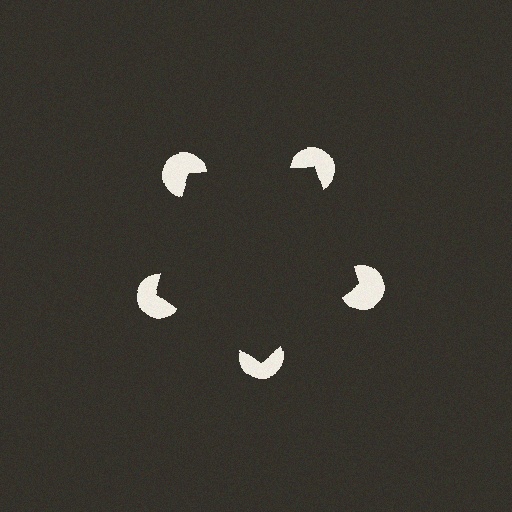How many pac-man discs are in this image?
There are 5 — one at each vertex of the illusory pentagon.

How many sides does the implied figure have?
5 sides.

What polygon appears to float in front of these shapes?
An illusory pentagon — its edges are inferred from the aligned wedge cuts in the pac-man discs, not physically drawn.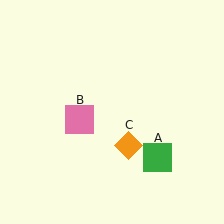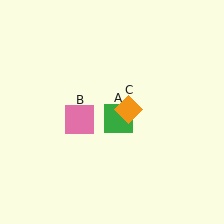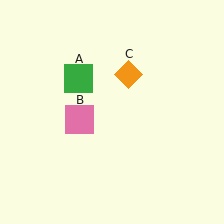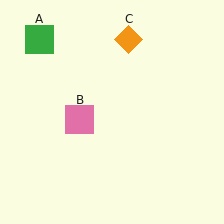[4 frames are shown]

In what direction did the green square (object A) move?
The green square (object A) moved up and to the left.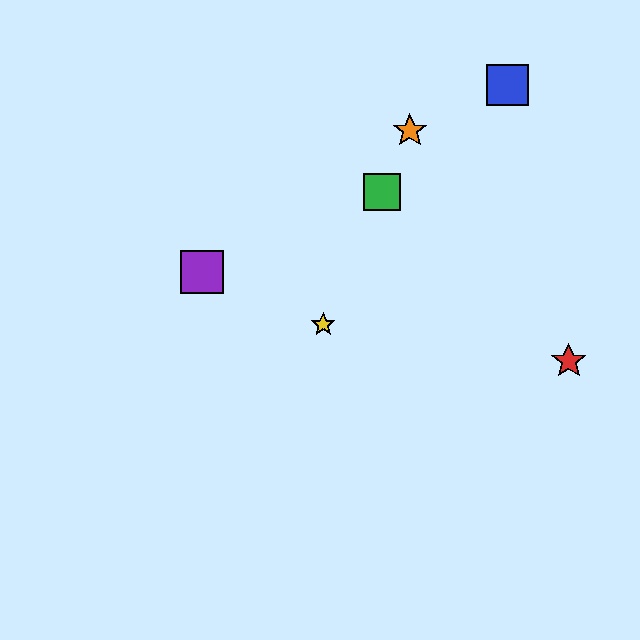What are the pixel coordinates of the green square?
The green square is at (382, 192).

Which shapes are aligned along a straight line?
The green square, the yellow star, the orange star are aligned along a straight line.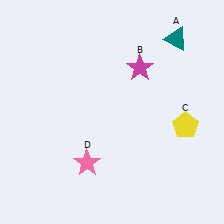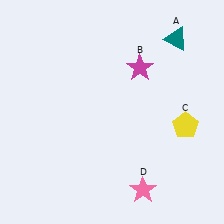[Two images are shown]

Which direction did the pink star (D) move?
The pink star (D) moved right.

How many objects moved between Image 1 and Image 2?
1 object moved between the two images.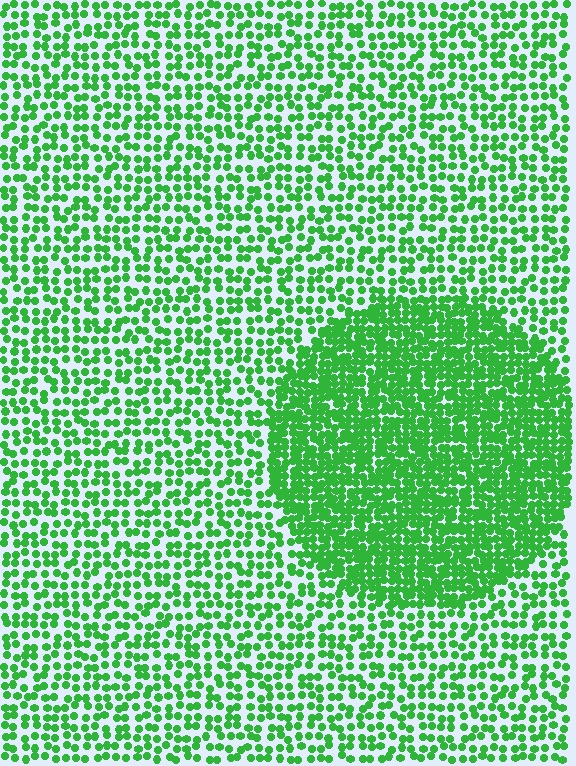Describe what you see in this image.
The image contains small green elements arranged at two different densities. A circle-shaped region is visible where the elements are more densely packed than the surrounding area.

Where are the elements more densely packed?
The elements are more densely packed inside the circle boundary.